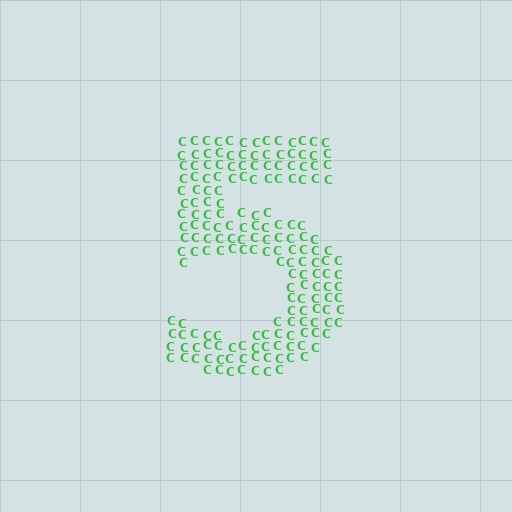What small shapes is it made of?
It is made of small letter C's.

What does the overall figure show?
The overall figure shows the digit 5.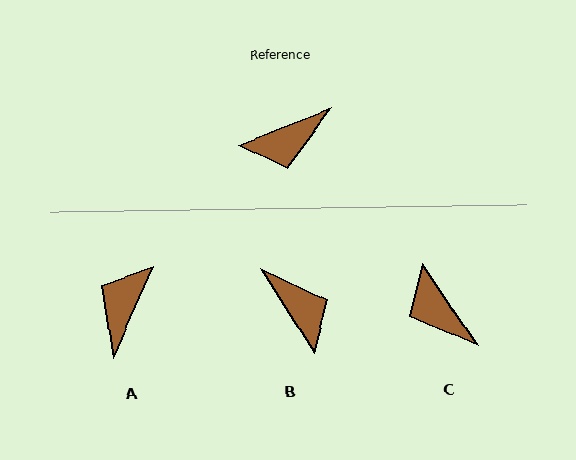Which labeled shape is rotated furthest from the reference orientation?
A, about 135 degrees away.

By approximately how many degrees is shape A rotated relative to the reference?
Approximately 135 degrees clockwise.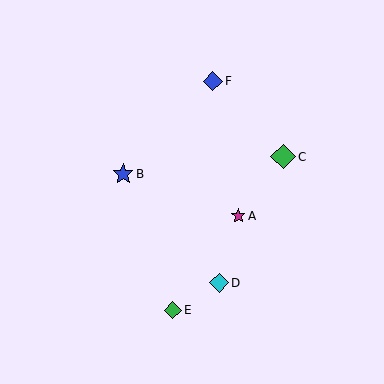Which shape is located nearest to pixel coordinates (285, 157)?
The green diamond (labeled C) at (283, 157) is nearest to that location.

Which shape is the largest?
The green diamond (labeled C) is the largest.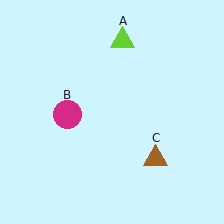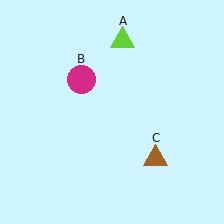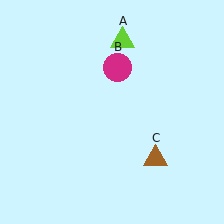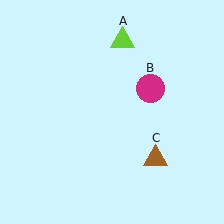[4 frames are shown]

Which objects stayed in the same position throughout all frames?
Lime triangle (object A) and brown triangle (object C) remained stationary.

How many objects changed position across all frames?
1 object changed position: magenta circle (object B).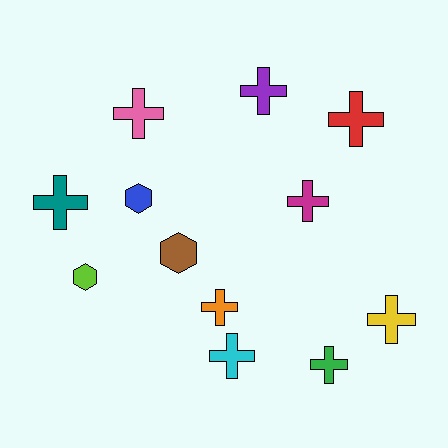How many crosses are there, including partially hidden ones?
There are 9 crosses.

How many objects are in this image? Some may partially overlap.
There are 12 objects.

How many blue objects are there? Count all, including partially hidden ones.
There is 1 blue object.